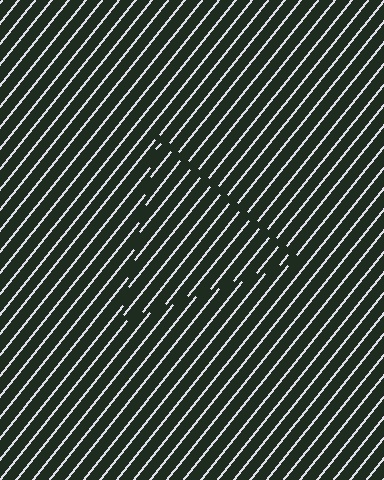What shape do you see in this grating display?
An illusory triangle. The interior of the shape contains the same grating, shifted by half a period — the contour is defined by the phase discontinuity where line-ends from the inner and outer gratings abut.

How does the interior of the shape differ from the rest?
The interior of the shape contains the same grating, shifted by half a period — the contour is defined by the phase discontinuity where line-ends from the inner and outer gratings abut.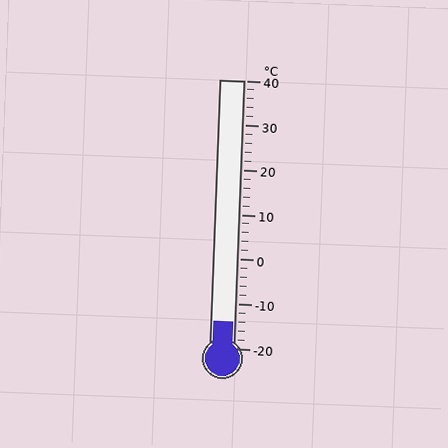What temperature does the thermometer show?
The thermometer shows approximately -14°C.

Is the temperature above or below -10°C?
The temperature is below -10°C.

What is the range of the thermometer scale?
The thermometer scale ranges from -20°C to 40°C.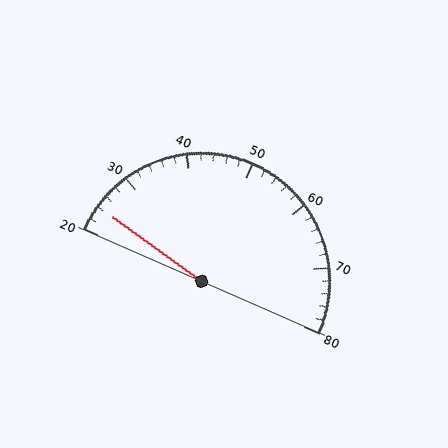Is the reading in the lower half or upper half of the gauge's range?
The reading is in the lower half of the range (20 to 80).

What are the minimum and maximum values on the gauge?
The gauge ranges from 20 to 80.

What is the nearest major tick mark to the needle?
The nearest major tick mark is 20.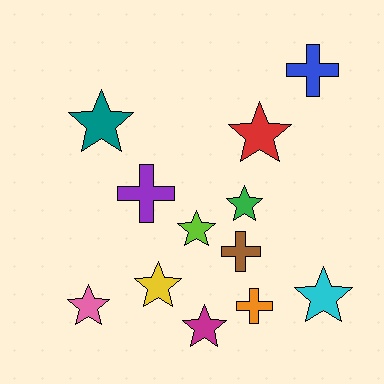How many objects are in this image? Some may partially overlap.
There are 12 objects.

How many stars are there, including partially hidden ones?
There are 8 stars.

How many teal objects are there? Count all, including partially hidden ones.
There is 1 teal object.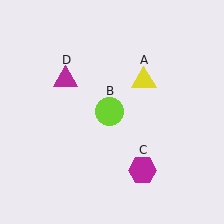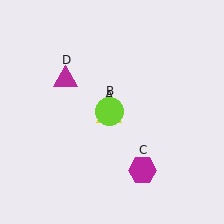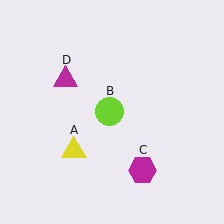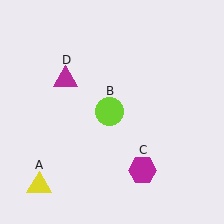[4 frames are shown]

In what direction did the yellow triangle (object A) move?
The yellow triangle (object A) moved down and to the left.